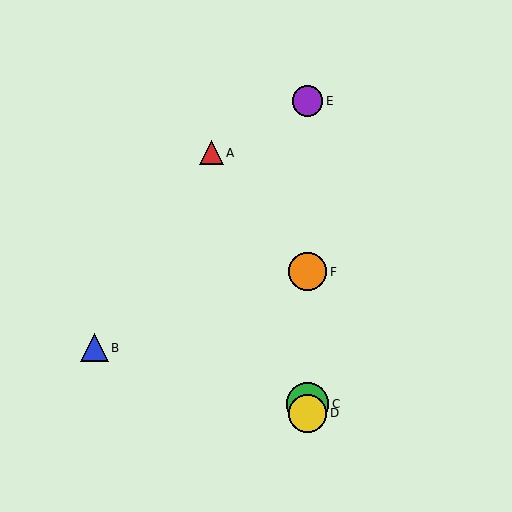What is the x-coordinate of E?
Object E is at x≈308.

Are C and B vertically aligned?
No, C is at x≈308 and B is at x≈94.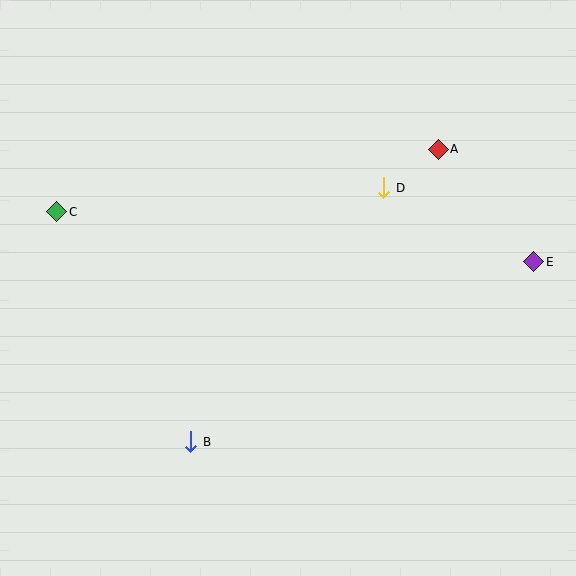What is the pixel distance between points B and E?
The distance between B and E is 387 pixels.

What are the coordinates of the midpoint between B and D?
The midpoint between B and D is at (287, 315).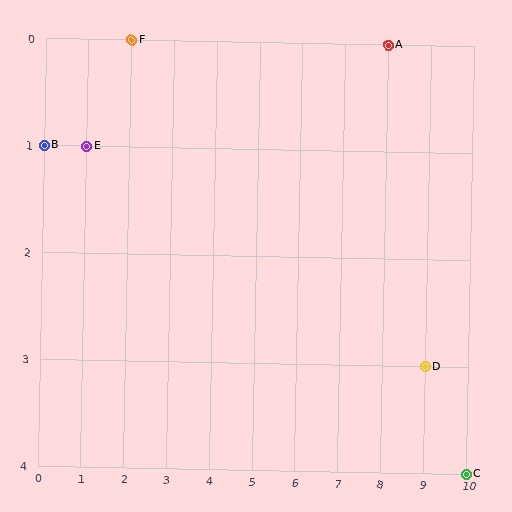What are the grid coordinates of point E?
Point E is at grid coordinates (1, 1).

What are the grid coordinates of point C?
Point C is at grid coordinates (10, 4).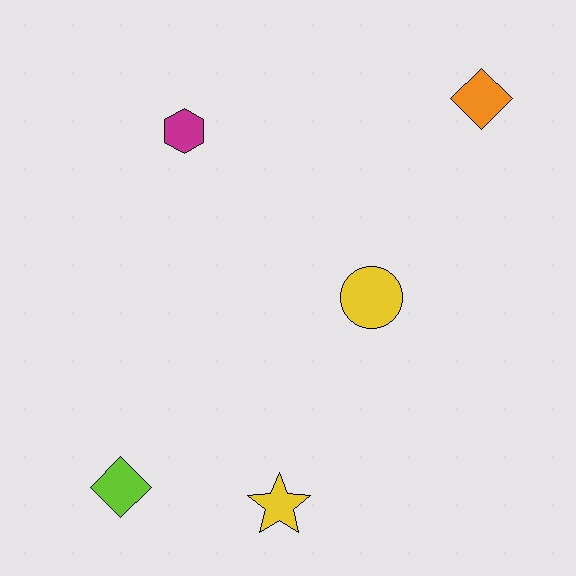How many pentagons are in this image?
There are no pentagons.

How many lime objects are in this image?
There is 1 lime object.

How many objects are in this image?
There are 5 objects.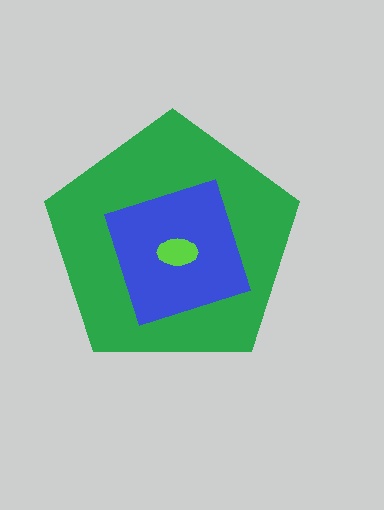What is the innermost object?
The lime ellipse.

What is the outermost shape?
The green pentagon.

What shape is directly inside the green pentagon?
The blue diamond.